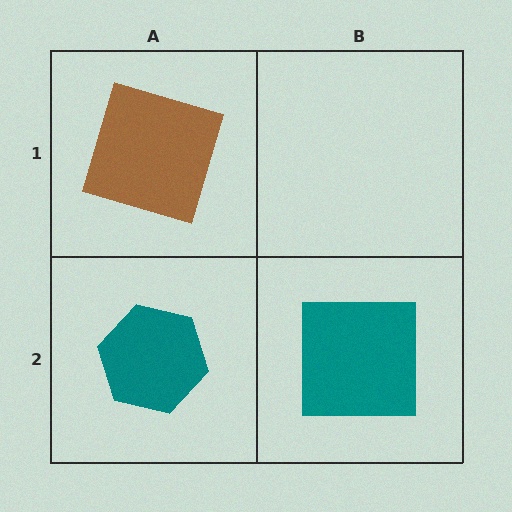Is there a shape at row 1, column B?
No, that cell is empty.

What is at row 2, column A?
A teal hexagon.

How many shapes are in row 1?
1 shape.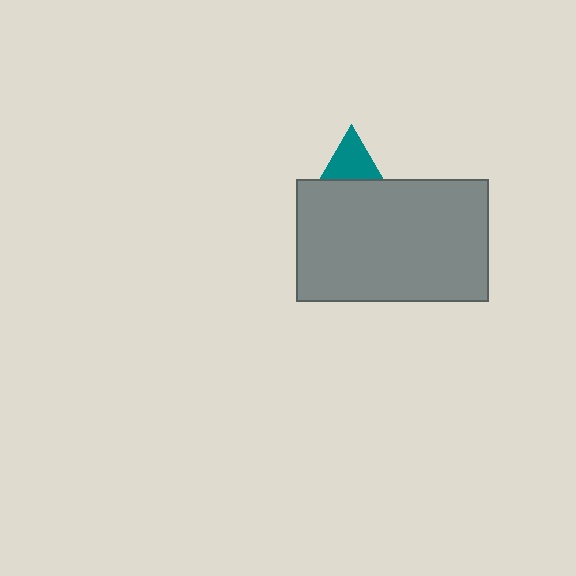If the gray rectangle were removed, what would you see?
You would see the complete teal triangle.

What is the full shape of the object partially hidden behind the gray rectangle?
The partially hidden object is a teal triangle.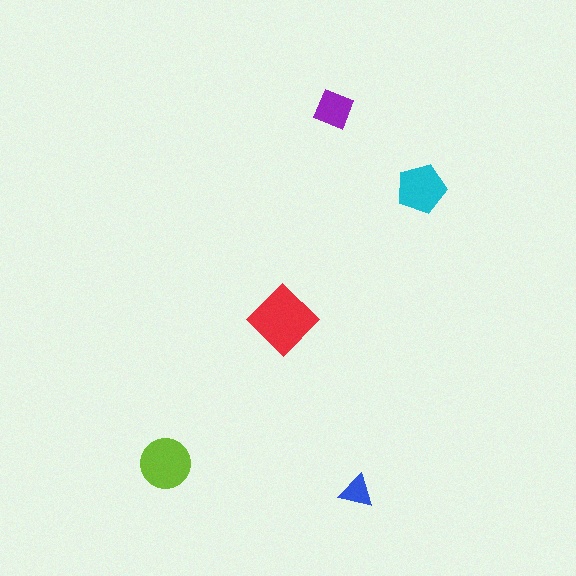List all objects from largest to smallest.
The red diamond, the lime circle, the cyan pentagon, the purple diamond, the blue triangle.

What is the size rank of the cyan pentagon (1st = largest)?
3rd.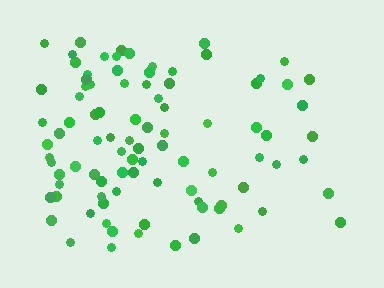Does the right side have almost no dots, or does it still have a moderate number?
Still a moderate number, just noticeably fewer than the left.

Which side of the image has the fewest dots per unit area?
The right.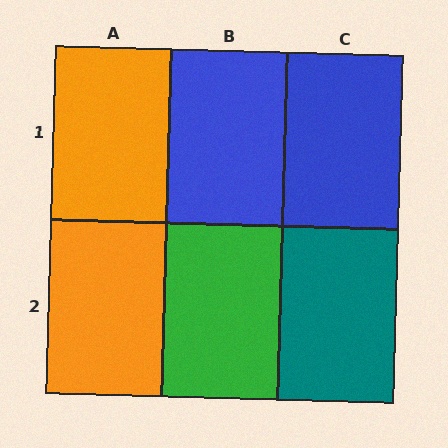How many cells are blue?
2 cells are blue.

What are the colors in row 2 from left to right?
Orange, green, teal.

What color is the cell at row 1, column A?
Orange.